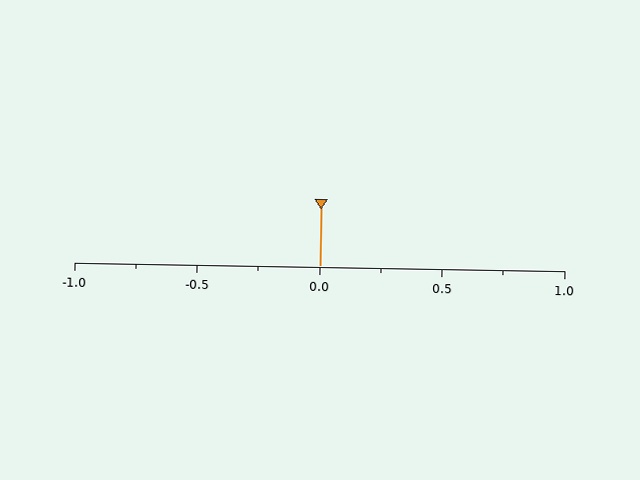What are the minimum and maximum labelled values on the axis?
The axis runs from -1.0 to 1.0.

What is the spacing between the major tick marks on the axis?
The major ticks are spaced 0.5 apart.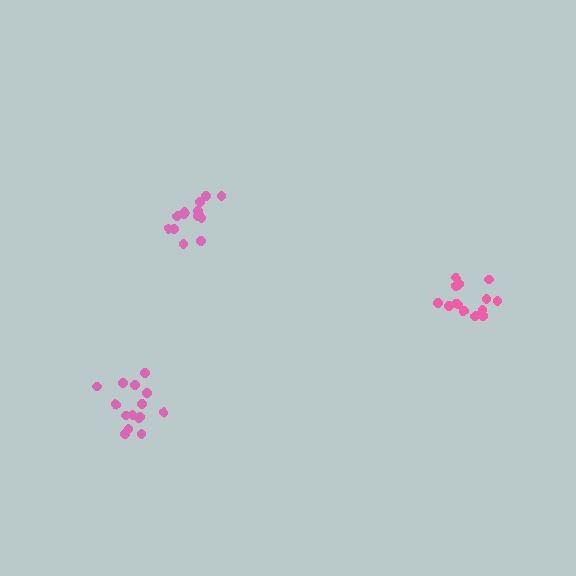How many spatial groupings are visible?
There are 3 spatial groupings.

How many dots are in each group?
Group 1: 13 dots, Group 2: 15 dots, Group 3: 14 dots (42 total).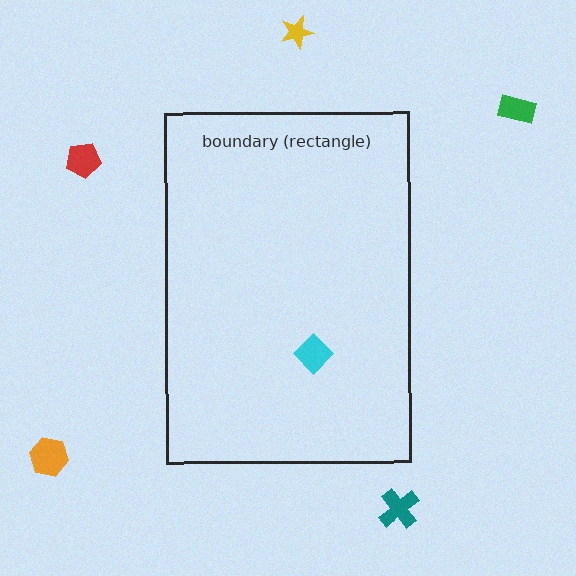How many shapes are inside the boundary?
1 inside, 5 outside.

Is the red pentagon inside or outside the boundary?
Outside.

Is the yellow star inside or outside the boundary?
Outside.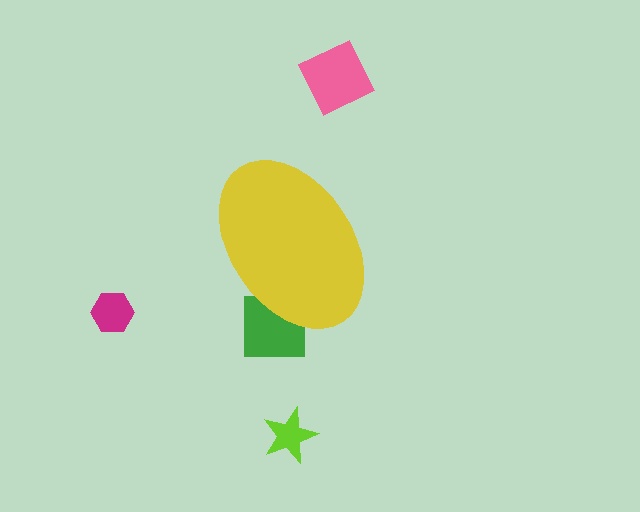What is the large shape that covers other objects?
A yellow ellipse.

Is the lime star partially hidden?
No, the lime star is fully visible.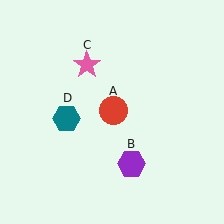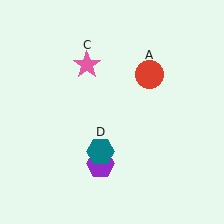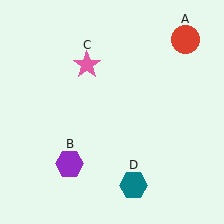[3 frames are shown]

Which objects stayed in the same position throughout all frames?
Pink star (object C) remained stationary.